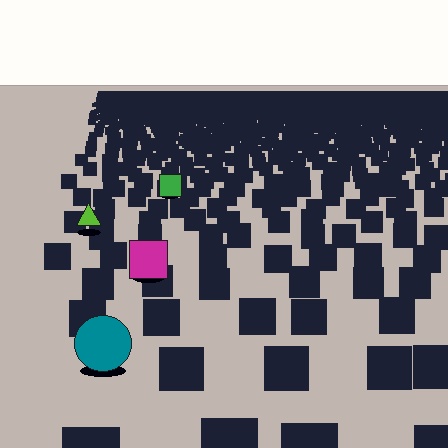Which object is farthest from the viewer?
The green square is farthest from the viewer. It appears smaller and the ground texture around it is denser.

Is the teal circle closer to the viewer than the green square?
Yes. The teal circle is closer — you can tell from the texture gradient: the ground texture is coarser near it.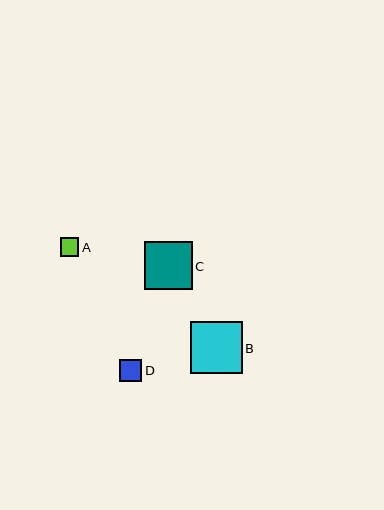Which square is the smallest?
Square A is the smallest with a size of approximately 19 pixels.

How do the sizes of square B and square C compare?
Square B and square C are approximately the same size.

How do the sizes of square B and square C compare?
Square B and square C are approximately the same size.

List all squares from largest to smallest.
From largest to smallest: B, C, D, A.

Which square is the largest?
Square B is the largest with a size of approximately 52 pixels.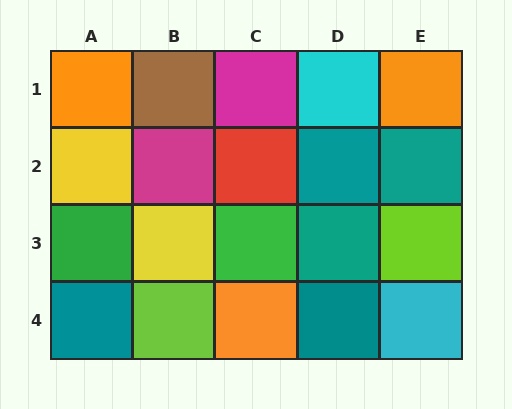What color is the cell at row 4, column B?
Lime.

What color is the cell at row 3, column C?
Green.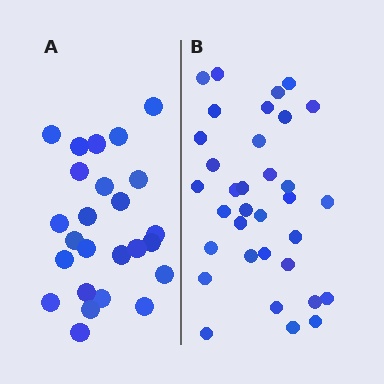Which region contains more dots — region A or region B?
Region B (the right region) has more dots.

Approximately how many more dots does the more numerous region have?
Region B has roughly 8 or so more dots than region A.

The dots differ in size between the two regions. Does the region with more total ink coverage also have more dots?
No. Region A has more total ink coverage because its dots are larger, but region B actually contains more individual dots. Total area can be misleading — the number of items is what matters here.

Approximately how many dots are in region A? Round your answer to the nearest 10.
About 20 dots. (The exact count is 25, which rounds to 20.)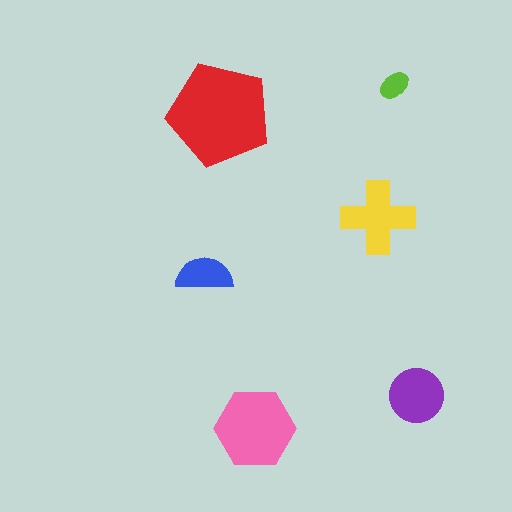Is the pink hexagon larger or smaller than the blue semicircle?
Larger.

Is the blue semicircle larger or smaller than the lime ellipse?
Larger.